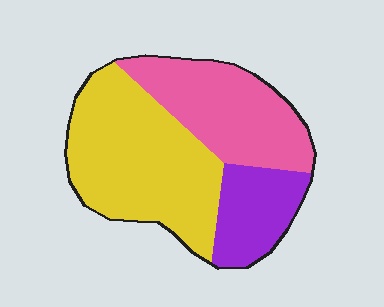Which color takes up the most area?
Yellow, at roughly 50%.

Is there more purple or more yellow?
Yellow.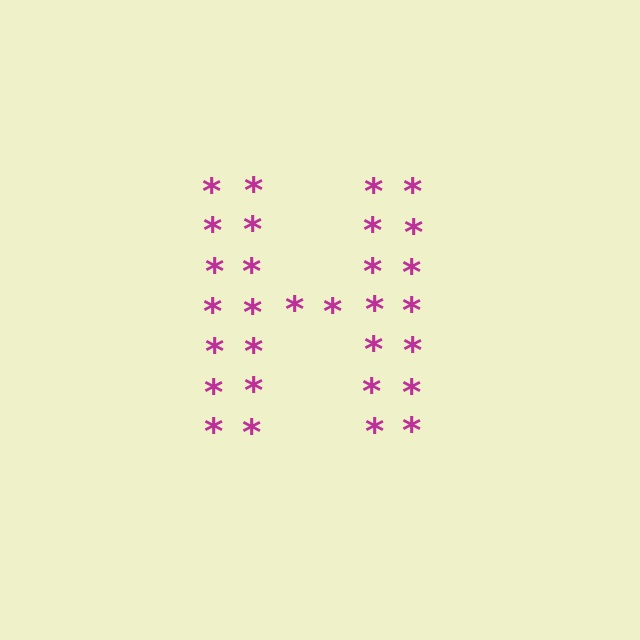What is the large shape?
The large shape is the letter H.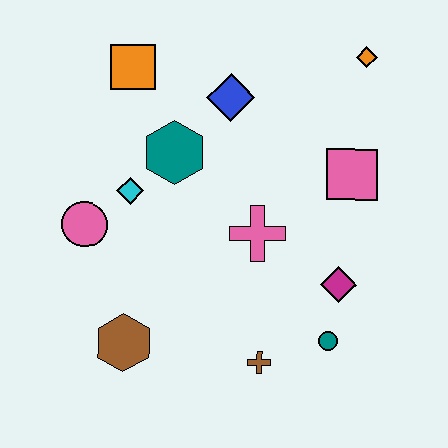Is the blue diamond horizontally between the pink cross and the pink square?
No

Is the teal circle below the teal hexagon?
Yes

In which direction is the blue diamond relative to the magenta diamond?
The blue diamond is above the magenta diamond.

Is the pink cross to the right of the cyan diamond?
Yes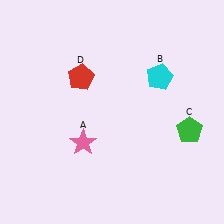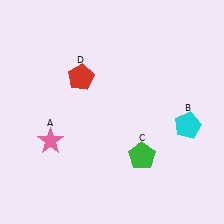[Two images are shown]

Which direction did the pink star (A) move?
The pink star (A) moved left.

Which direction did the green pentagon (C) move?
The green pentagon (C) moved left.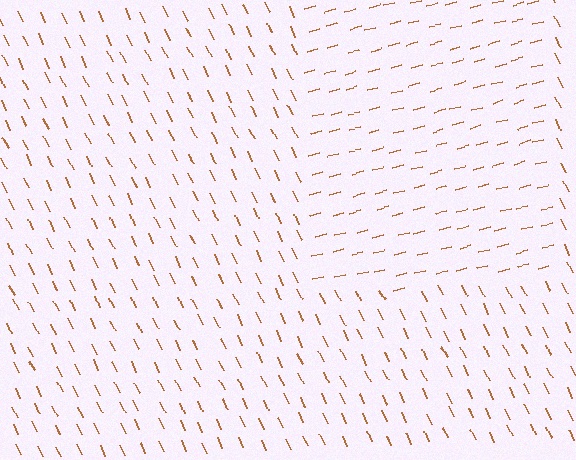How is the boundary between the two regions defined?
The boundary is defined purely by a change in line orientation (approximately 79 degrees difference). All lines are the same color and thickness.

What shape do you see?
I see a rectangle.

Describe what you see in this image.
The image is filled with small brown line segments. A rectangle region in the image has lines oriented differently from the surrounding lines, creating a visible texture boundary.